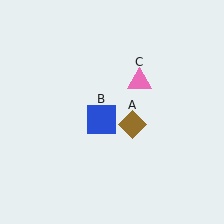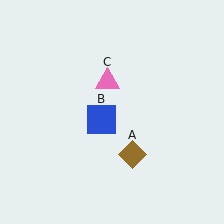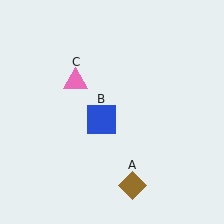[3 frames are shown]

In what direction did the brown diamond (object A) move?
The brown diamond (object A) moved down.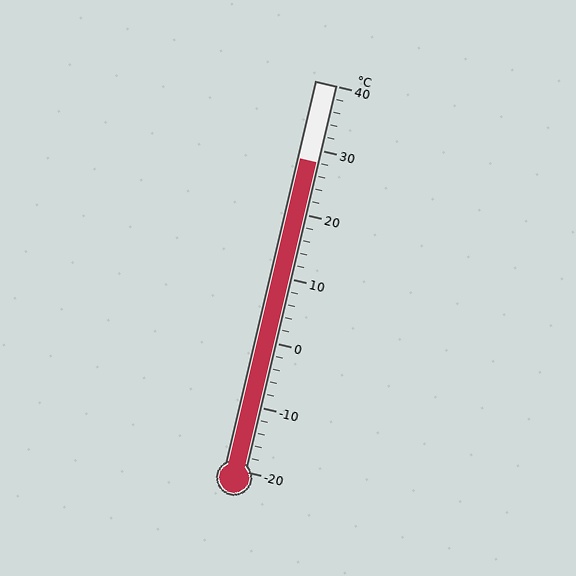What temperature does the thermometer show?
The thermometer shows approximately 28°C.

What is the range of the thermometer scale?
The thermometer scale ranges from -20°C to 40°C.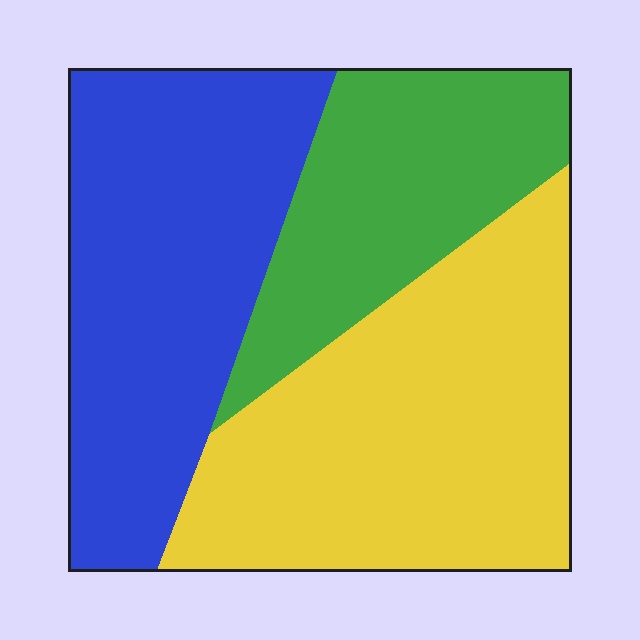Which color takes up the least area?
Green, at roughly 25%.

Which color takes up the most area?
Yellow, at roughly 40%.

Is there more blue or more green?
Blue.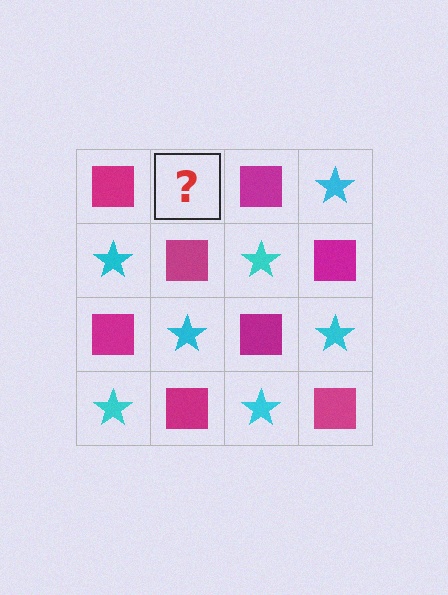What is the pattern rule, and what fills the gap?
The rule is that it alternates magenta square and cyan star in a checkerboard pattern. The gap should be filled with a cyan star.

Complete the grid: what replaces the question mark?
The question mark should be replaced with a cyan star.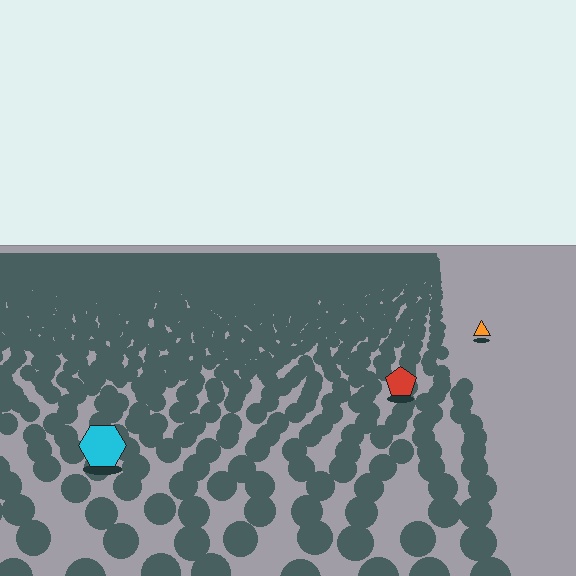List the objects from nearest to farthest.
From nearest to farthest: the cyan hexagon, the red pentagon, the orange triangle.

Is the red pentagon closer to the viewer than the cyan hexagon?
No. The cyan hexagon is closer — you can tell from the texture gradient: the ground texture is coarser near it.